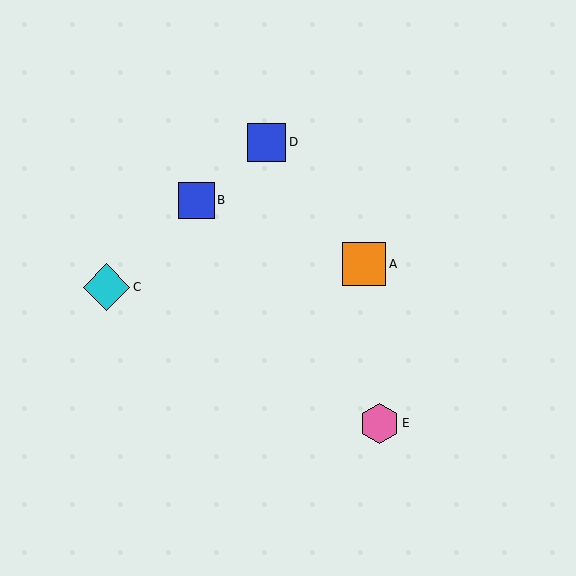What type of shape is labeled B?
Shape B is a blue square.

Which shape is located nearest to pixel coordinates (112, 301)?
The cyan diamond (labeled C) at (107, 287) is nearest to that location.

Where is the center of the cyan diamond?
The center of the cyan diamond is at (107, 287).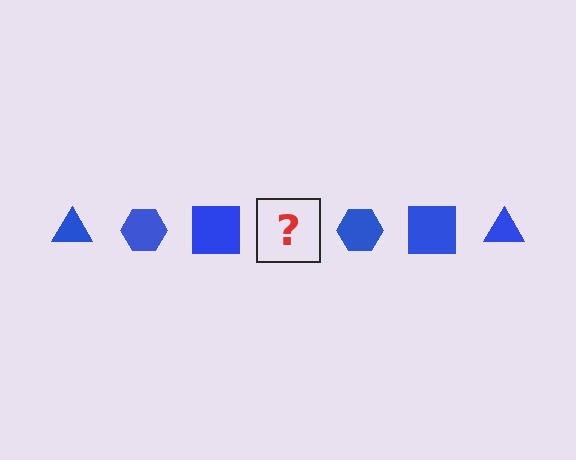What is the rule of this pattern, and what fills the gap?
The rule is that the pattern cycles through triangle, hexagon, square shapes in blue. The gap should be filled with a blue triangle.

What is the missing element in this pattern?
The missing element is a blue triangle.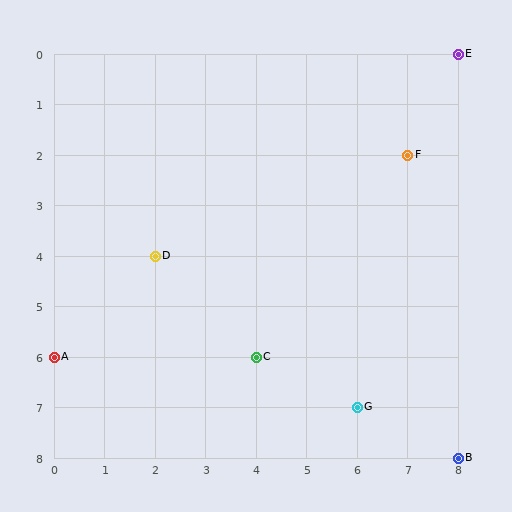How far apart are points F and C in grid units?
Points F and C are 3 columns and 4 rows apart (about 5.0 grid units diagonally).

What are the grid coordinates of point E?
Point E is at grid coordinates (8, 0).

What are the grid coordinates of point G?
Point G is at grid coordinates (6, 7).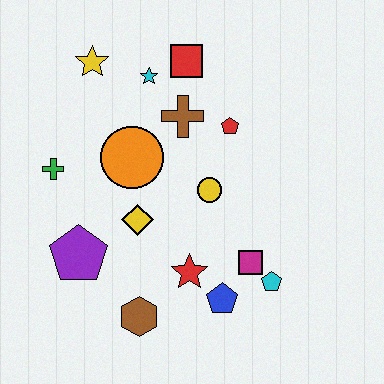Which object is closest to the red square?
The cyan star is closest to the red square.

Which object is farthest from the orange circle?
The cyan pentagon is farthest from the orange circle.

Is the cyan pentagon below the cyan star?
Yes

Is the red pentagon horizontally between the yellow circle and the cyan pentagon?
Yes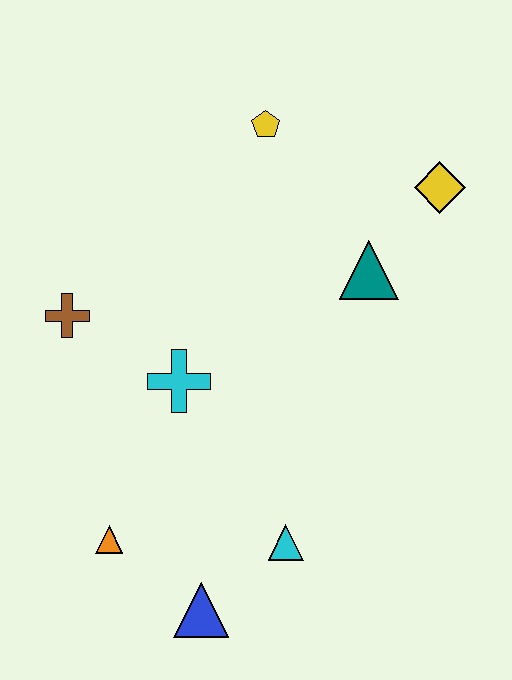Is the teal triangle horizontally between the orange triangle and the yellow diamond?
Yes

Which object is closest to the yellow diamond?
The teal triangle is closest to the yellow diamond.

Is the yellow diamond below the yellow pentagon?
Yes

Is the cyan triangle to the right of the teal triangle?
No